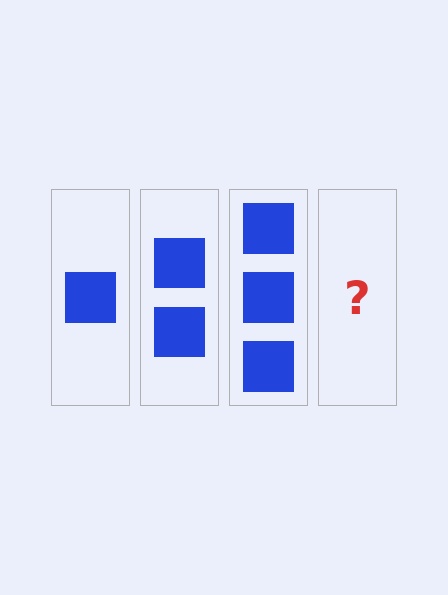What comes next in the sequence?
The next element should be 4 squares.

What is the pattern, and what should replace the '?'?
The pattern is that each step adds one more square. The '?' should be 4 squares.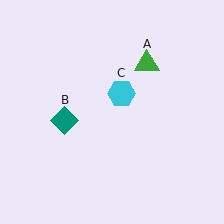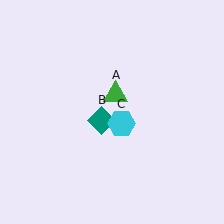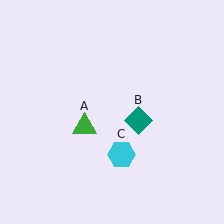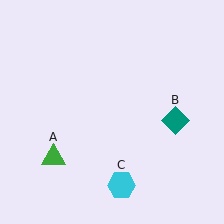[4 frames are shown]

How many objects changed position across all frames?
3 objects changed position: green triangle (object A), teal diamond (object B), cyan hexagon (object C).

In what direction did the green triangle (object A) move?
The green triangle (object A) moved down and to the left.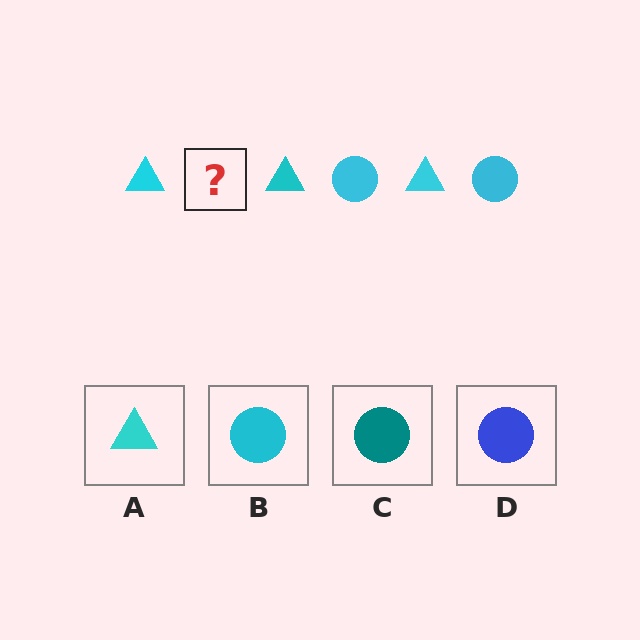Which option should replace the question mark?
Option B.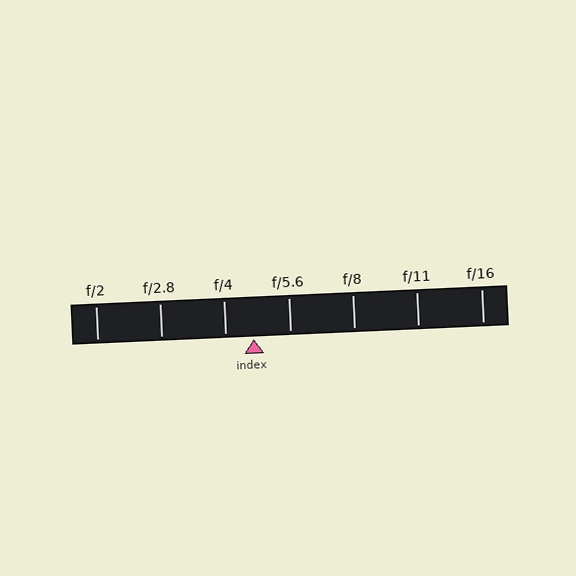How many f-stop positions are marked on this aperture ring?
There are 7 f-stop positions marked.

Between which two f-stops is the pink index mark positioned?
The index mark is between f/4 and f/5.6.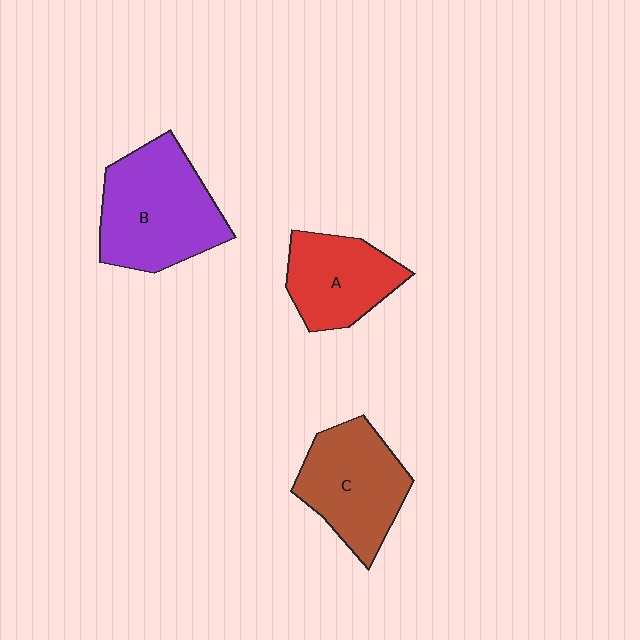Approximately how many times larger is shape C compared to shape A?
Approximately 1.2 times.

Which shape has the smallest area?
Shape A (red).